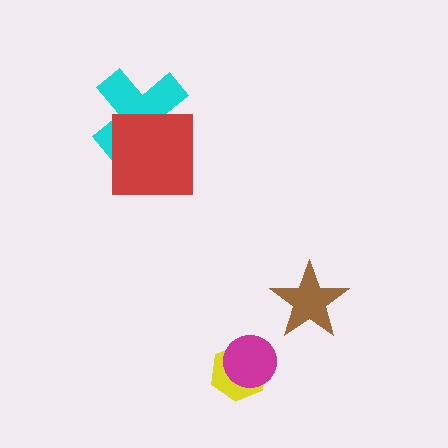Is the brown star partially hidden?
No, no other shape covers it.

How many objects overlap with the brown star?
0 objects overlap with the brown star.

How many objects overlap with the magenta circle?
1 object overlaps with the magenta circle.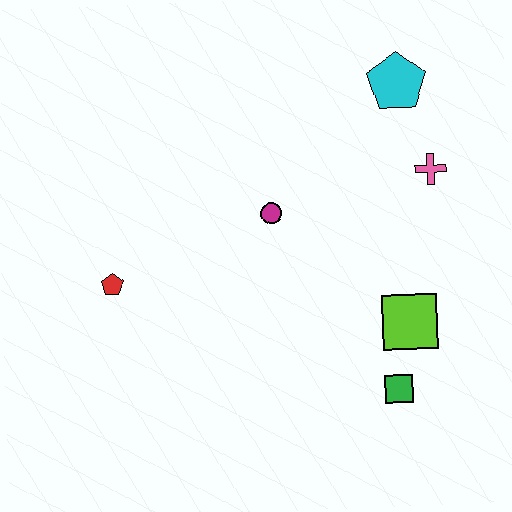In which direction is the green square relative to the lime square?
The green square is below the lime square.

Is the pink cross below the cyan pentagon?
Yes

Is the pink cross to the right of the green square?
Yes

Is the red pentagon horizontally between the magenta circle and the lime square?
No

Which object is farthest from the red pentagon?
The cyan pentagon is farthest from the red pentagon.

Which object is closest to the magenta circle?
The pink cross is closest to the magenta circle.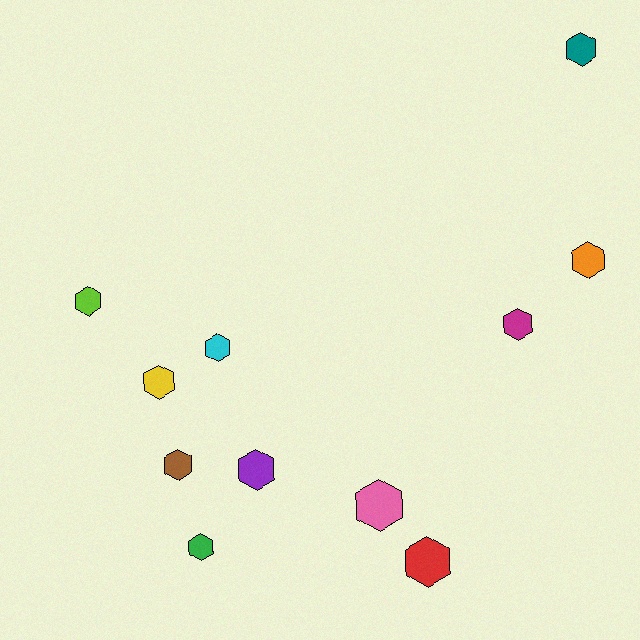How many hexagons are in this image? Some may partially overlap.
There are 11 hexagons.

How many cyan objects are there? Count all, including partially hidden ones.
There is 1 cyan object.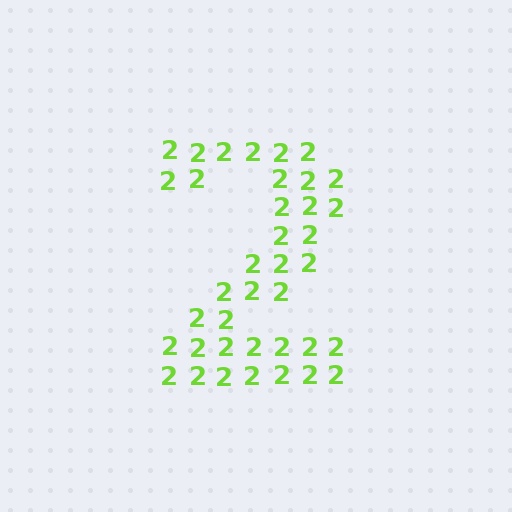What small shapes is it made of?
It is made of small digit 2's.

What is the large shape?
The large shape is the digit 2.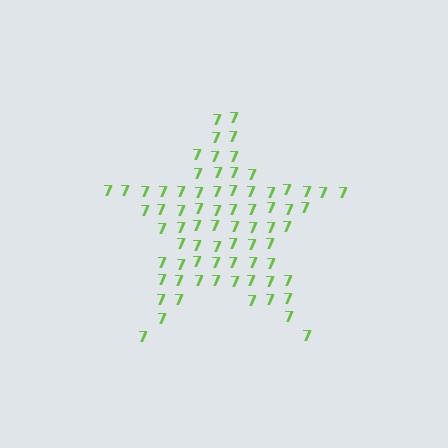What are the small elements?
The small elements are digit 7's.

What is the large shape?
The large shape is a star.